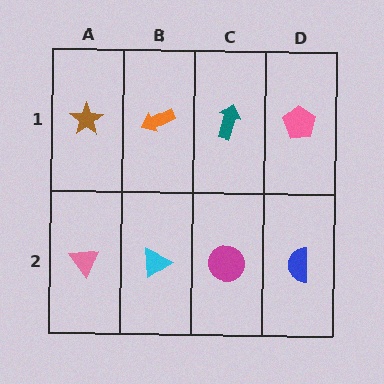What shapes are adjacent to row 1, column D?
A blue semicircle (row 2, column D), a teal arrow (row 1, column C).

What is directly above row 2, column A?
A brown star.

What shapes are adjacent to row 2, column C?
A teal arrow (row 1, column C), a cyan triangle (row 2, column B), a blue semicircle (row 2, column D).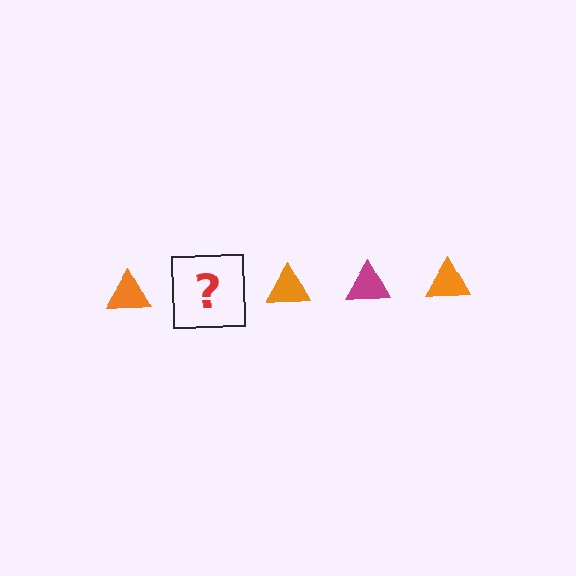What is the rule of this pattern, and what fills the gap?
The rule is that the pattern cycles through orange, magenta triangles. The gap should be filled with a magenta triangle.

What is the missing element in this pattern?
The missing element is a magenta triangle.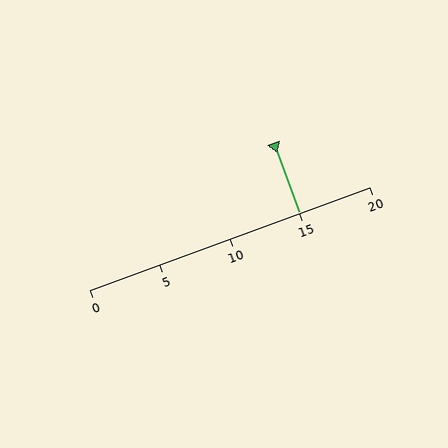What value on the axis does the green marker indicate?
The marker indicates approximately 15.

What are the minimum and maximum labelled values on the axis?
The axis runs from 0 to 20.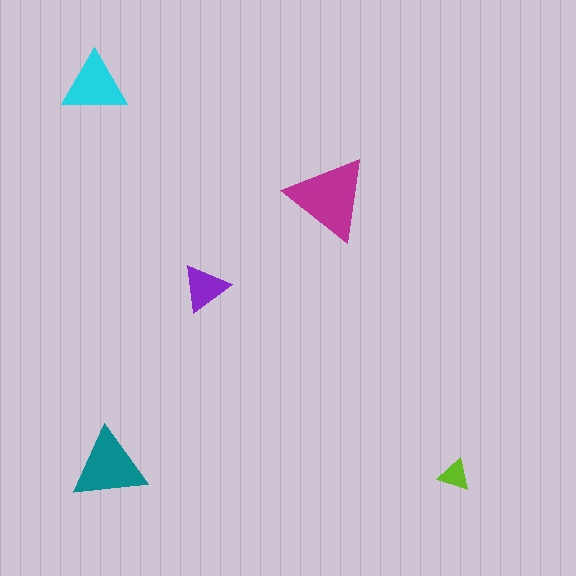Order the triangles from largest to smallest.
the magenta one, the teal one, the cyan one, the purple one, the lime one.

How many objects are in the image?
There are 5 objects in the image.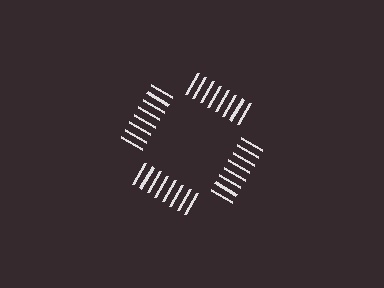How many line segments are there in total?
32 — 8 along each of the 4 edges.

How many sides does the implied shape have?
4 sides — the line-ends trace a square.